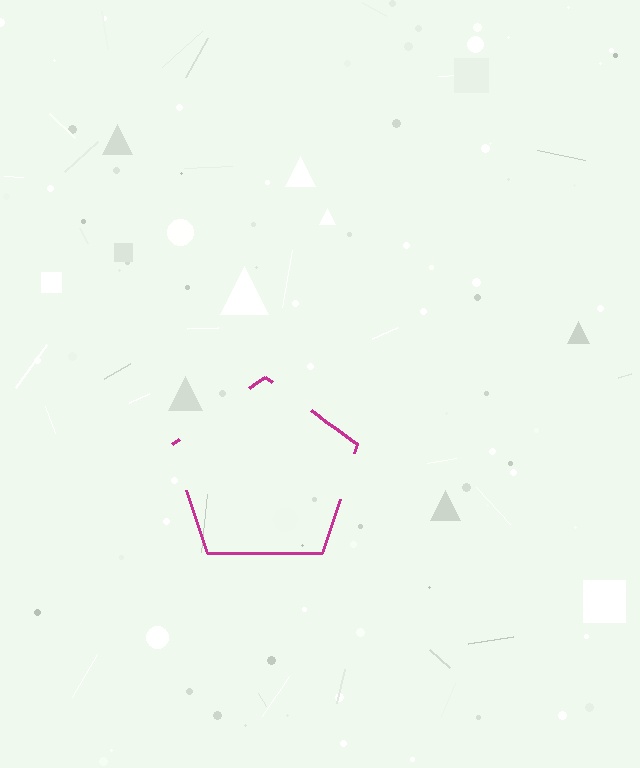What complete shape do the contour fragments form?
The contour fragments form a pentagon.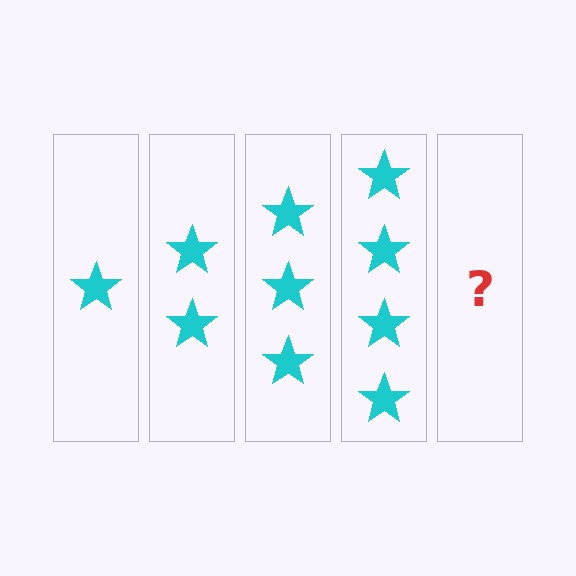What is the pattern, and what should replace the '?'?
The pattern is that each step adds one more star. The '?' should be 5 stars.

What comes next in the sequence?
The next element should be 5 stars.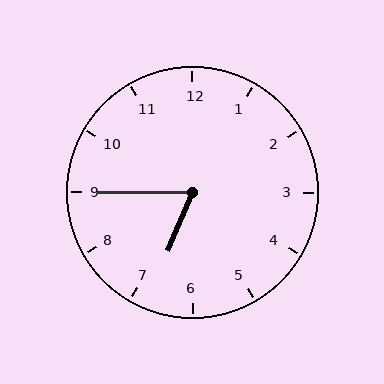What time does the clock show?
6:45.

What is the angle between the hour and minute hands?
Approximately 68 degrees.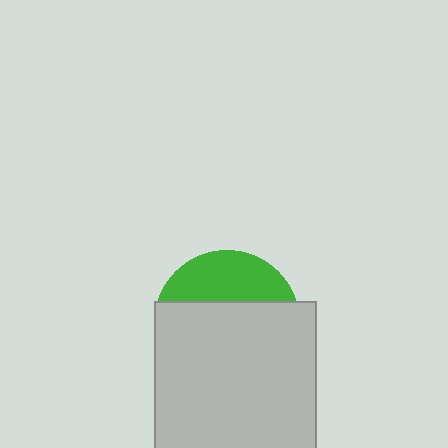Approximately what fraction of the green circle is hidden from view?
Roughly 68% of the green circle is hidden behind the light gray square.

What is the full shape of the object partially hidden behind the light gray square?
The partially hidden object is a green circle.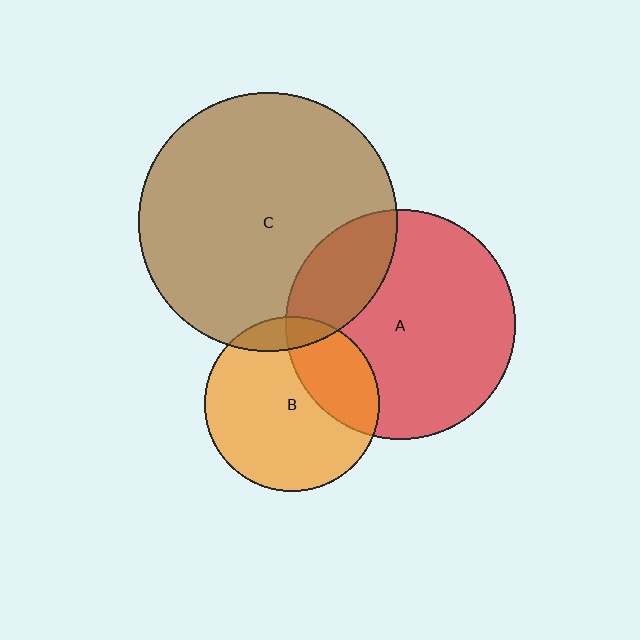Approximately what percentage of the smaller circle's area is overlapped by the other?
Approximately 10%.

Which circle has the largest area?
Circle C (brown).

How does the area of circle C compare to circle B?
Approximately 2.2 times.